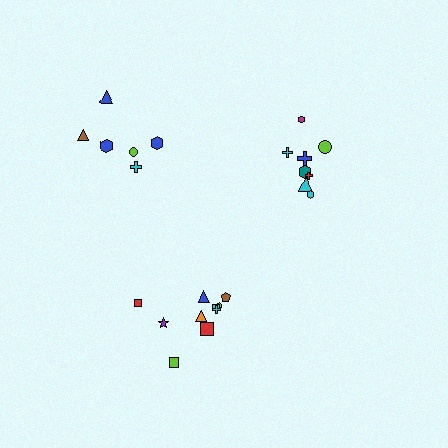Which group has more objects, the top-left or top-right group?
The top-right group.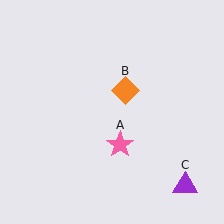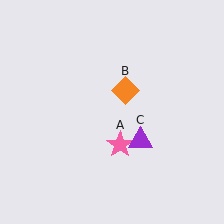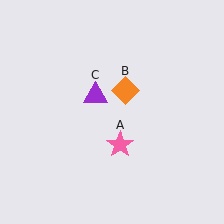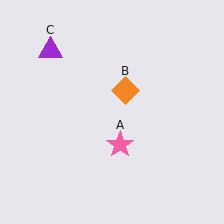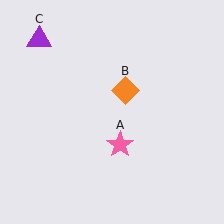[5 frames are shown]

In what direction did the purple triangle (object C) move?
The purple triangle (object C) moved up and to the left.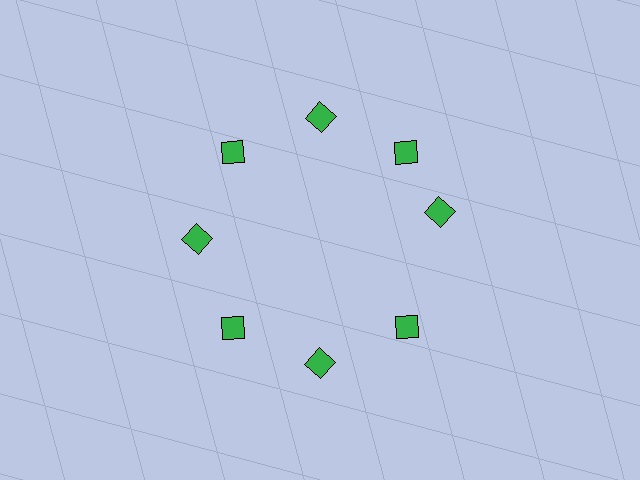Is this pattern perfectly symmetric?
No. The 8 green diamonds are arranged in a ring, but one element near the 3 o'clock position is rotated out of alignment along the ring, breaking the 8-fold rotational symmetry.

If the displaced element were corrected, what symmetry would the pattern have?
It would have 8-fold rotational symmetry — the pattern would map onto itself every 45 degrees.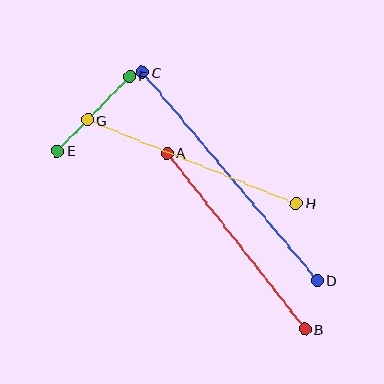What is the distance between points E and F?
The distance is approximately 104 pixels.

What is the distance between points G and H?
The distance is approximately 225 pixels.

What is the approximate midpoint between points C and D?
The midpoint is at approximately (230, 176) pixels.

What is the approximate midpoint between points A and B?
The midpoint is at approximately (236, 241) pixels.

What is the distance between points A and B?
The distance is approximately 224 pixels.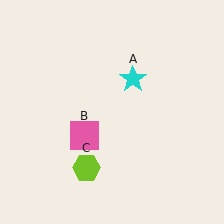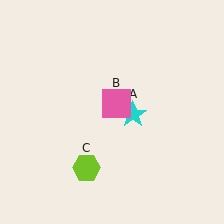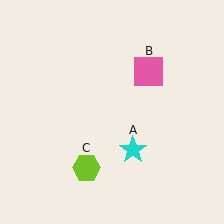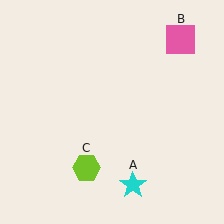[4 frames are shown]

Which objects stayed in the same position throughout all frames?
Lime hexagon (object C) remained stationary.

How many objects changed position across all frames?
2 objects changed position: cyan star (object A), pink square (object B).